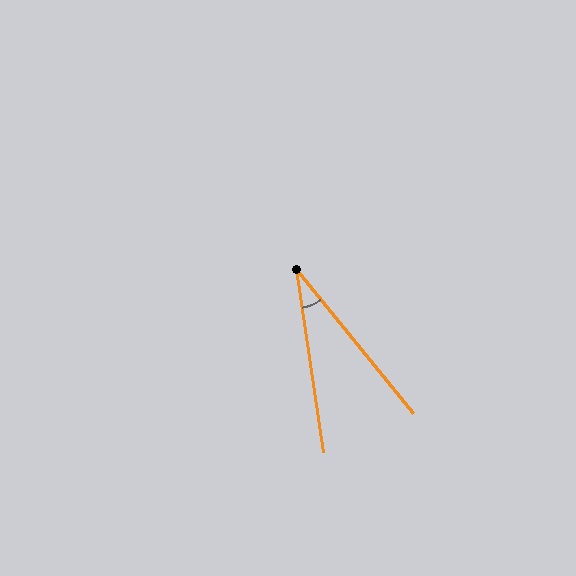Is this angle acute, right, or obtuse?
It is acute.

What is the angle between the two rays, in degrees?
Approximately 31 degrees.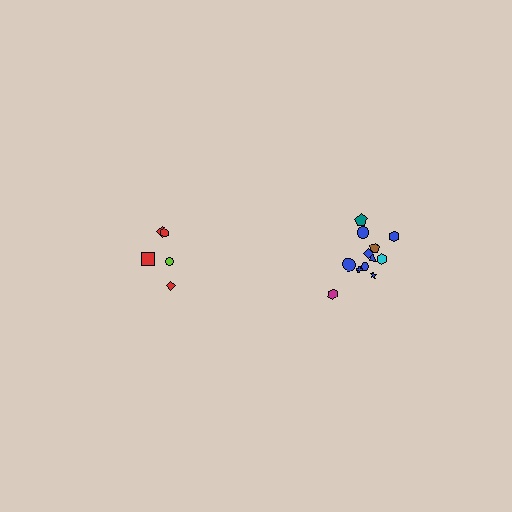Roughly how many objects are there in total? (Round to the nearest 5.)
Roughly 15 objects in total.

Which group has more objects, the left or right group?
The right group.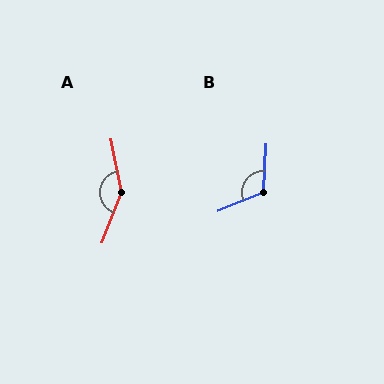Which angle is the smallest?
B, at approximately 115 degrees.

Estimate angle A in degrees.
Approximately 148 degrees.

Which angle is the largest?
A, at approximately 148 degrees.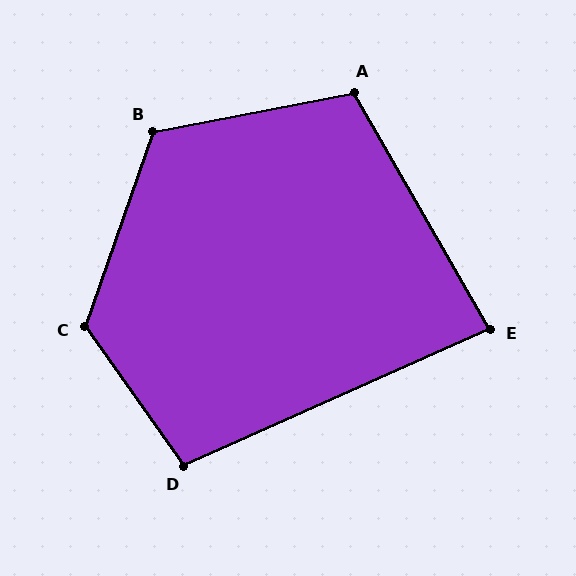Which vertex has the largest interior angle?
C, at approximately 126 degrees.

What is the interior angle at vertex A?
Approximately 109 degrees (obtuse).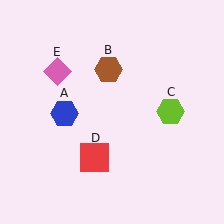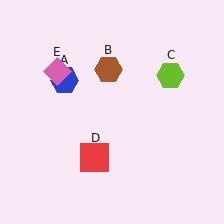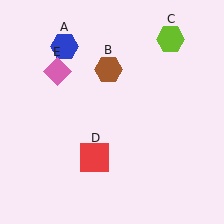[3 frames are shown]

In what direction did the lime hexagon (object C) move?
The lime hexagon (object C) moved up.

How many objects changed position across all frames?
2 objects changed position: blue hexagon (object A), lime hexagon (object C).